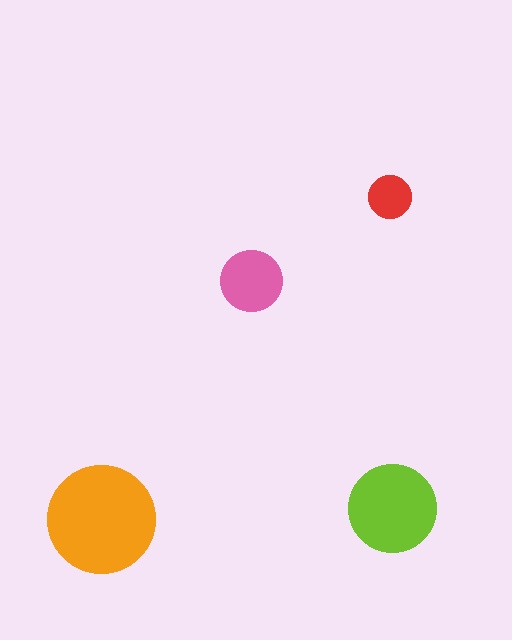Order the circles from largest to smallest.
the orange one, the lime one, the pink one, the red one.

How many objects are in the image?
There are 4 objects in the image.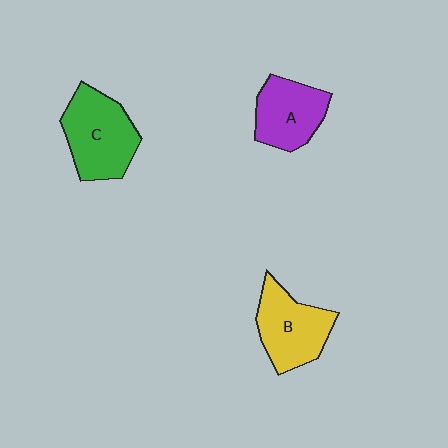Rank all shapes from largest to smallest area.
From largest to smallest: C (green), B (yellow), A (purple).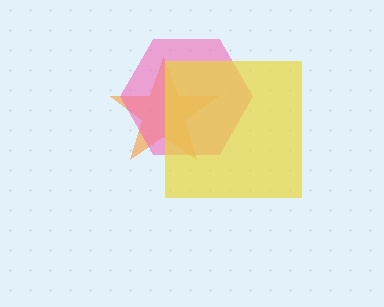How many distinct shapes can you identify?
There are 3 distinct shapes: an orange star, a pink hexagon, a yellow square.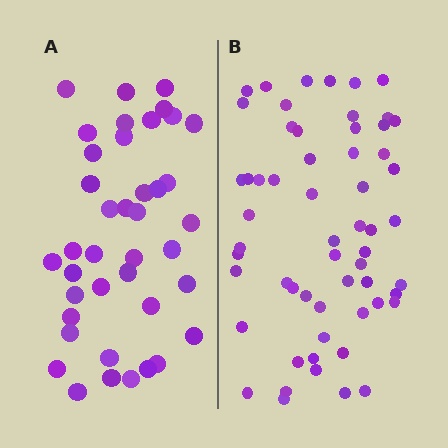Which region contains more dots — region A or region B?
Region B (the right region) has more dots.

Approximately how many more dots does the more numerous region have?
Region B has approximately 20 more dots than region A.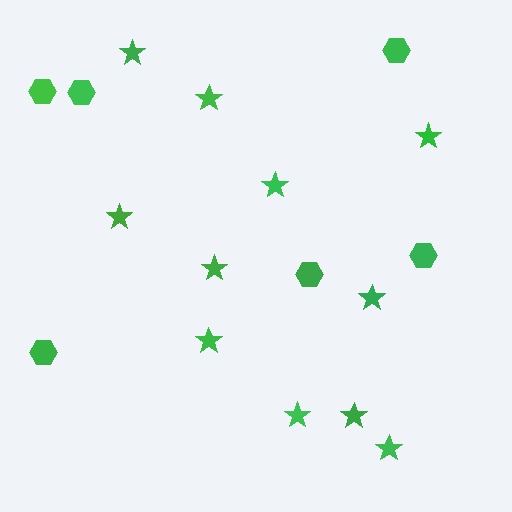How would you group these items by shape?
There are 2 groups: one group of hexagons (6) and one group of stars (11).